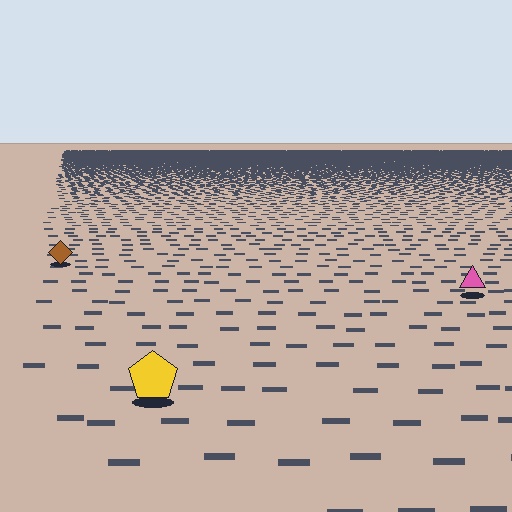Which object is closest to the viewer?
The yellow pentagon is closest. The texture marks near it are larger and more spread out.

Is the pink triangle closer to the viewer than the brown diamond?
Yes. The pink triangle is closer — you can tell from the texture gradient: the ground texture is coarser near it.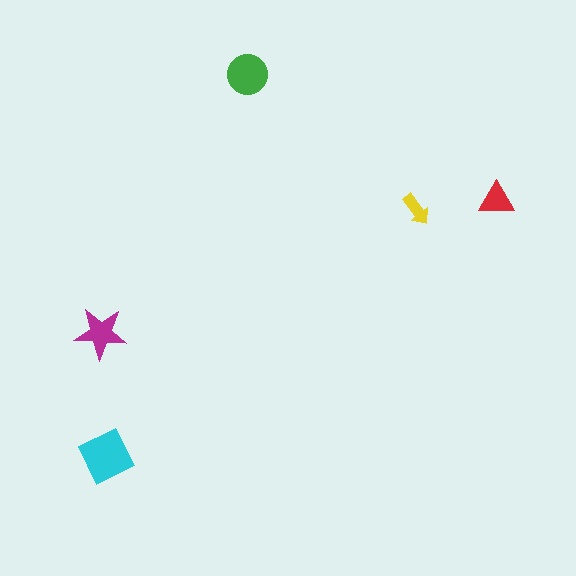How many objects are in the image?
There are 5 objects in the image.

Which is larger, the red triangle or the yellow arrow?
The red triangle.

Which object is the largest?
The cyan diamond.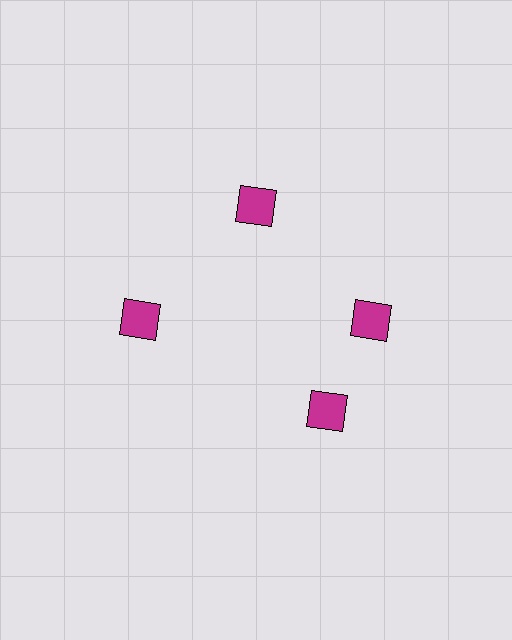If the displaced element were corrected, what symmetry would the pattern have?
It would have 4-fold rotational symmetry — the pattern would map onto itself every 90 degrees.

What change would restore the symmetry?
The symmetry would be restored by rotating it back into even spacing with its neighbors so that all 4 squares sit at equal angles and equal distance from the center.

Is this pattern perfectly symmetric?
No. The 4 magenta squares are arranged in a ring, but one element near the 6 o'clock position is rotated out of alignment along the ring, breaking the 4-fold rotational symmetry.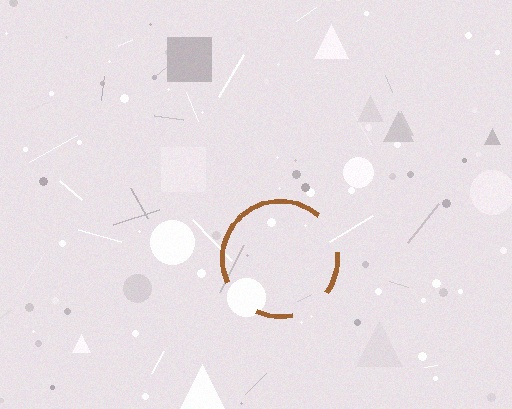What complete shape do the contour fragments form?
The contour fragments form a circle.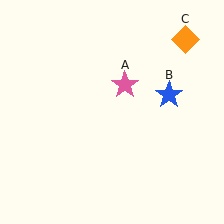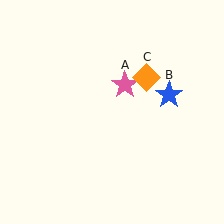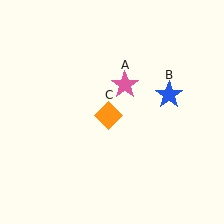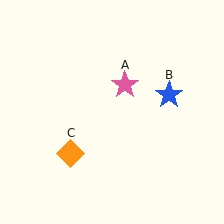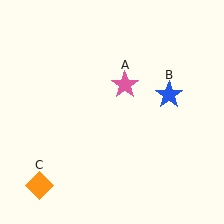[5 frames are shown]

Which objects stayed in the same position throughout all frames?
Pink star (object A) and blue star (object B) remained stationary.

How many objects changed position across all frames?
1 object changed position: orange diamond (object C).